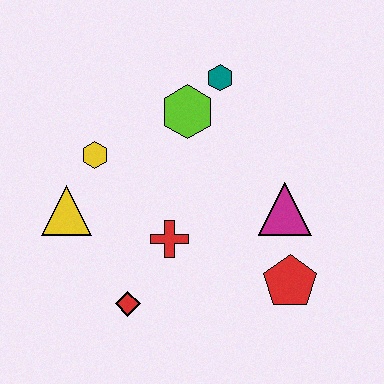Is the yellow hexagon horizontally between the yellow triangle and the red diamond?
Yes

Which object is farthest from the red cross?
The teal hexagon is farthest from the red cross.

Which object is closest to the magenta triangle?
The red pentagon is closest to the magenta triangle.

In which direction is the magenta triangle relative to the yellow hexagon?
The magenta triangle is to the right of the yellow hexagon.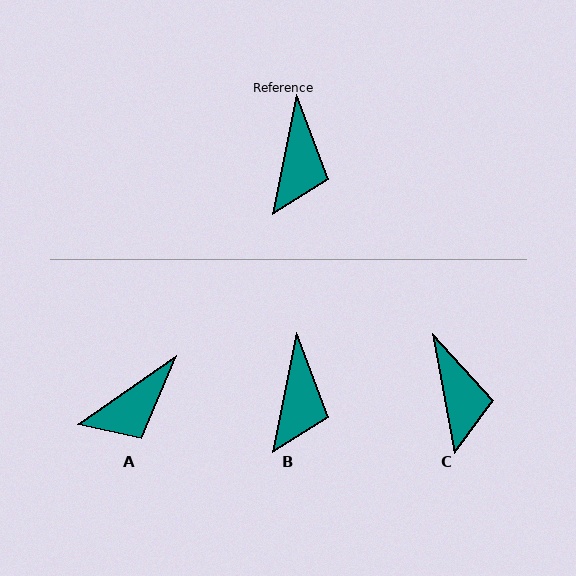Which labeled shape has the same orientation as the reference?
B.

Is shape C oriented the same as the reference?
No, it is off by about 22 degrees.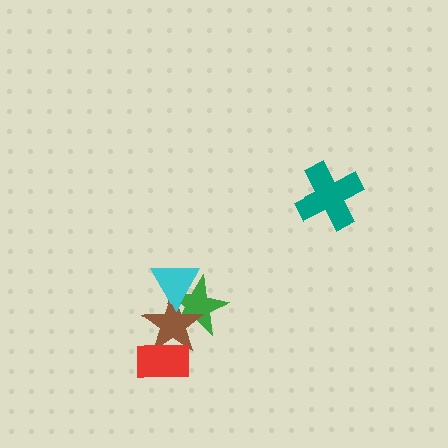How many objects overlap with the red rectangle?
1 object overlaps with the red rectangle.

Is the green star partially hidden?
Yes, it is partially covered by another shape.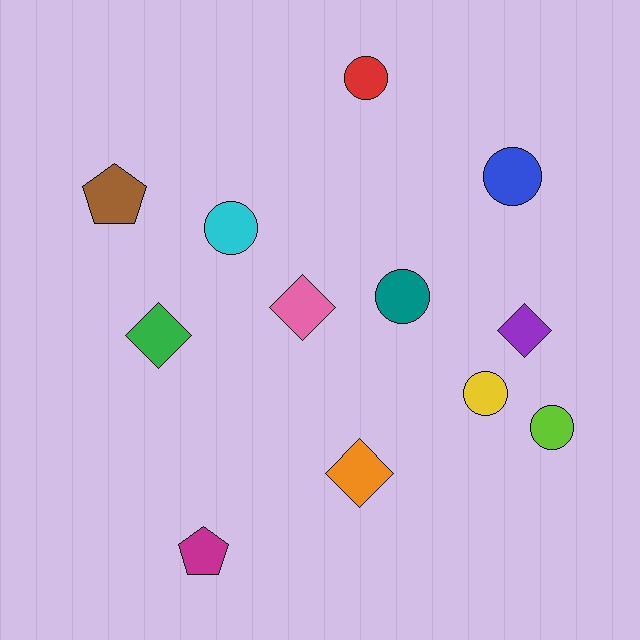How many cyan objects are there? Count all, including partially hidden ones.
There is 1 cyan object.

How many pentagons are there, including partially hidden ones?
There are 2 pentagons.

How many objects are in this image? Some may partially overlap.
There are 12 objects.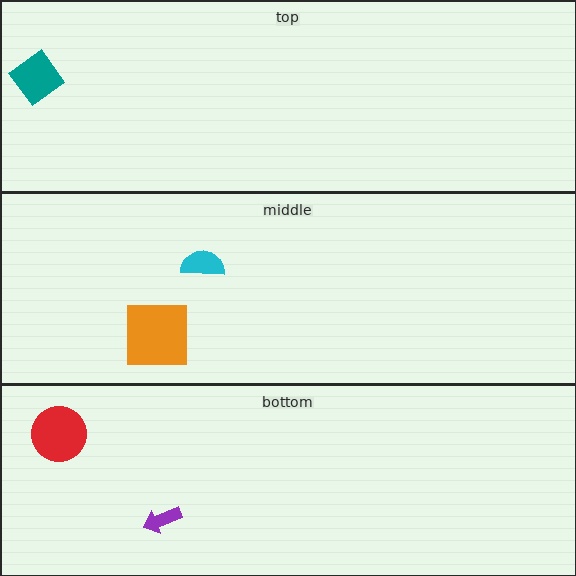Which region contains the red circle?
The bottom region.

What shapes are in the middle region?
The orange square, the cyan semicircle.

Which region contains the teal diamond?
The top region.